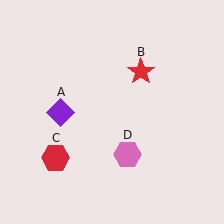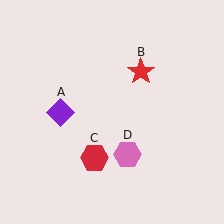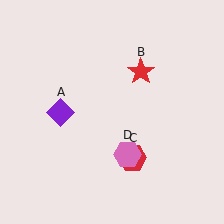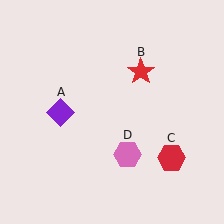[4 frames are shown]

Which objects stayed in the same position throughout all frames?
Purple diamond (object A) and red star (object B) and pink hexagon (object D) remained stationary.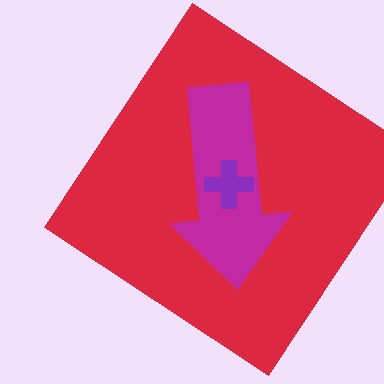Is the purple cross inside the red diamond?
Yes.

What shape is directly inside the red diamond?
The magenta arrow.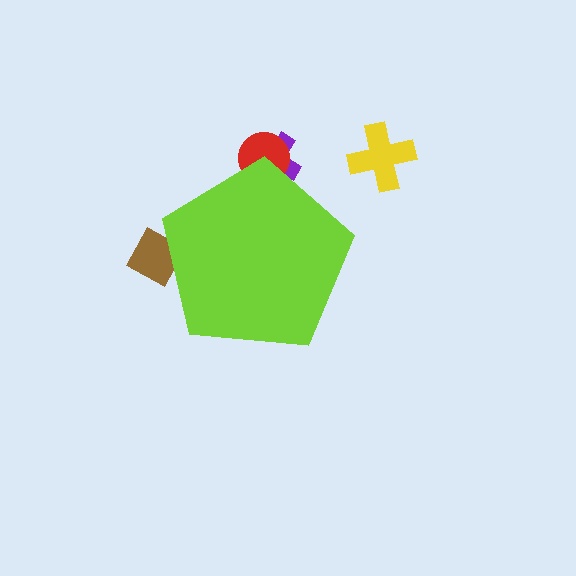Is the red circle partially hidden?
Yes, the red circle is partially hidden behind the lime pentagon.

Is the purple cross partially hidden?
Yes, the purple cross is partially hidden behind the lime pentagon.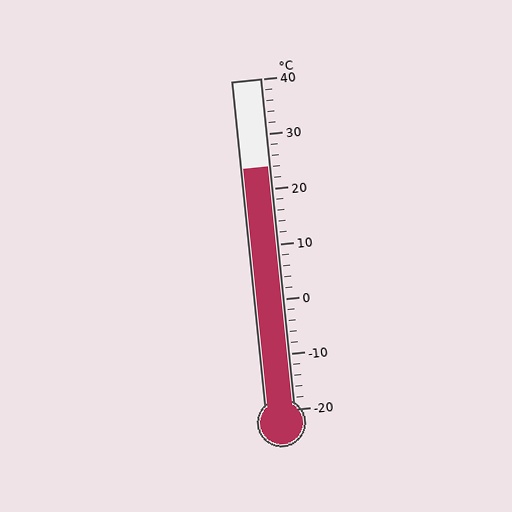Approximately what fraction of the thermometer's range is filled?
The thermometer is filled to approximately 75% of its range.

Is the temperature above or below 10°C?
The temperature is above 10°C.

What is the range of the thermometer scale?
The thermometer scale ranges from -20°C to 40°C.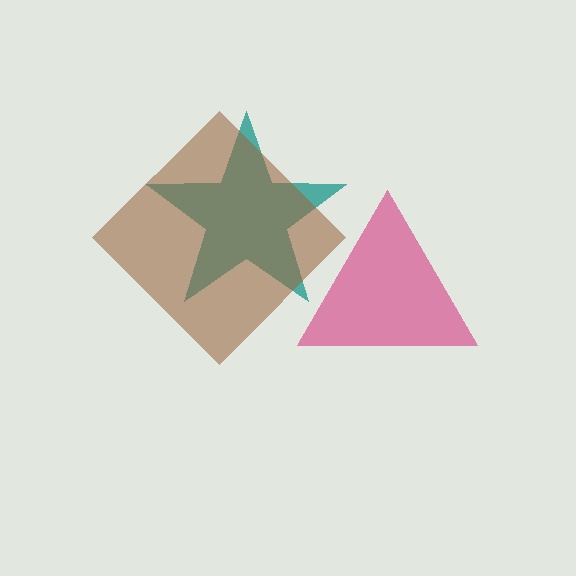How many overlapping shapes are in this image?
There are 3 overlapping shapes in the image.